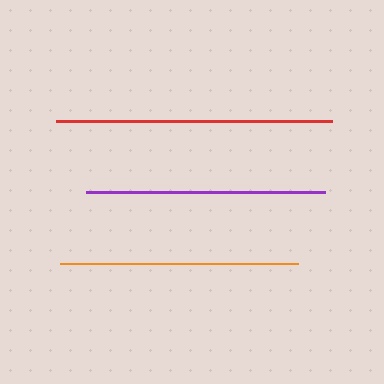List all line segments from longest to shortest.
From longest to shortest: red, purple, orange.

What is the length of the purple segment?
The purple segment is approximately 238 pixels long.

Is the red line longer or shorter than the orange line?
The red line is longer than the orange line.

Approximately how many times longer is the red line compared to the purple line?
The red line is approximately 1.2 times the length of the purple line.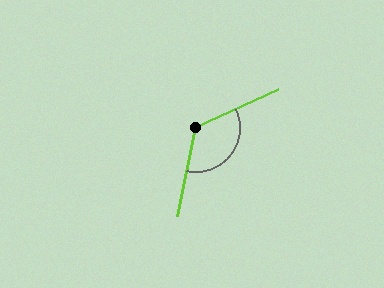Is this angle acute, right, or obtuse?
It is obtuse.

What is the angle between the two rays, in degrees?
Approximately 127 degrees.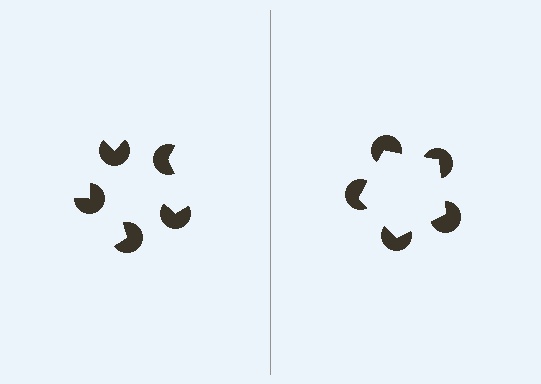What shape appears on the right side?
An illusory pentagon.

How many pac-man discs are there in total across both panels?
10 — 5 on each side.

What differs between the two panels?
The pac-man discs are positioned identically on both sides; only the wedge orientations differ. On the right they align to a pentagon; on the left they are misaligned.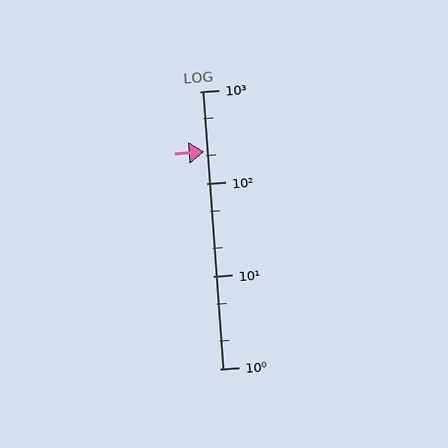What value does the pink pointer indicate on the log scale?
The pointer indicates approximately 220.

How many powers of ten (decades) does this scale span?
The scale spans 3 decades, from 1 to 1000.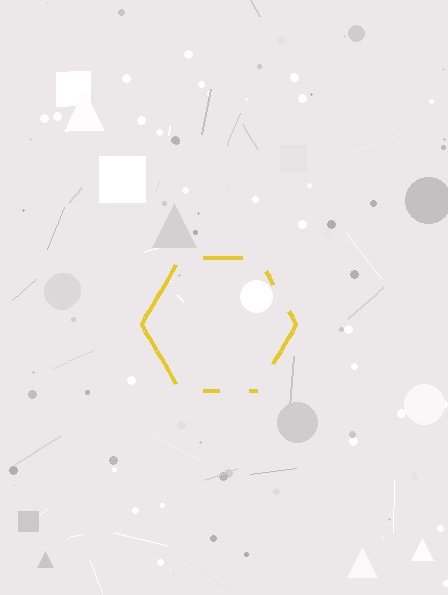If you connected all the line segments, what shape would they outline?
They would outline a hexagon.